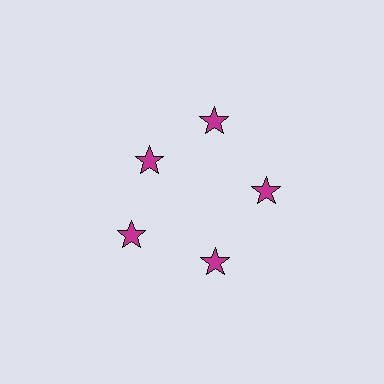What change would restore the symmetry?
The symmetry would be restored by moving it outward, back onto the ring so that all 5 stars sit at equal angles and equal distance from the center.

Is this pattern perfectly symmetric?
No. The 5 magenta stars are arranged in a ring, but one element near the 10 o'clock position is pulled inward toward the center, breaking the 5-fold rotational symmetry.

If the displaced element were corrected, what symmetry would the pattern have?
It would have 5-fold rotational symmetry — the pattern would map onto itself every 72 degrees.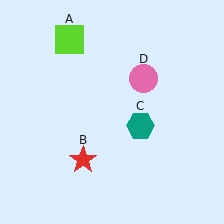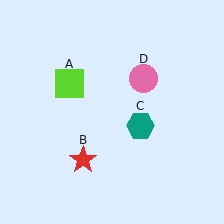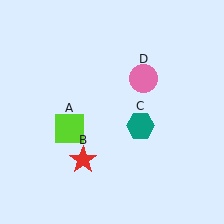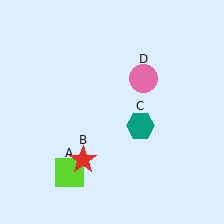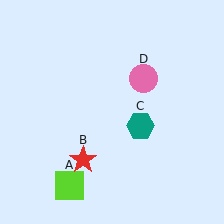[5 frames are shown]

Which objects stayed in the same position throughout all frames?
Red star (object B) and teal hexagon (object C) and pink circle (object D) remained stationary.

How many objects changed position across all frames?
1 object changed position: lime square (object A).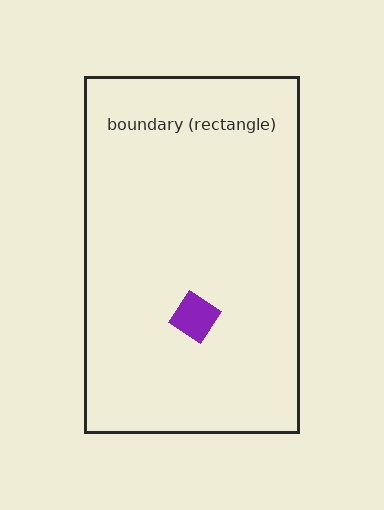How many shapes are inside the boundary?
1 inside, 0 outside.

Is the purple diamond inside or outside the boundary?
Inside.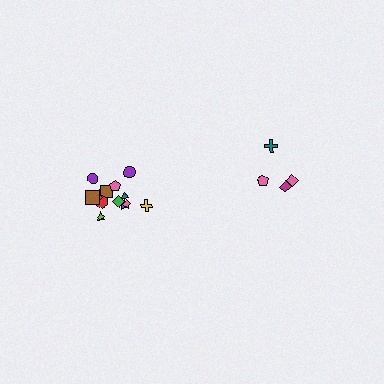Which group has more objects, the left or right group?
The left group.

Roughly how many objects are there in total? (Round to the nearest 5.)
Roughly 20 objects in total.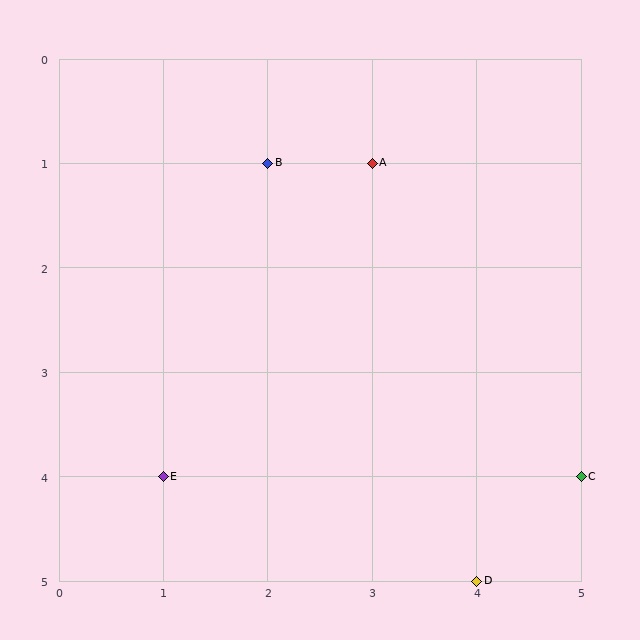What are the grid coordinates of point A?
Point A is at grid coordinates (3, 1).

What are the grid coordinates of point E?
Point E is at grid coordinates (1, 4).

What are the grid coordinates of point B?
Point B is at grid coordinates (2, 1).